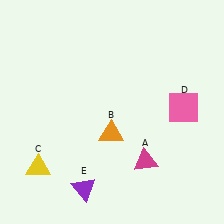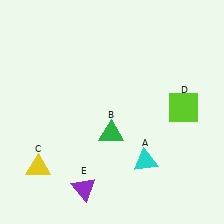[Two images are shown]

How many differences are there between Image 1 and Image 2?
There are 3 differences between the two images.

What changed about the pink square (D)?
In Image 1, D is pink. In Image 2, it changed to lime.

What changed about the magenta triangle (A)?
In Image 1, A is magenta. In Image 2, it changed to cyan.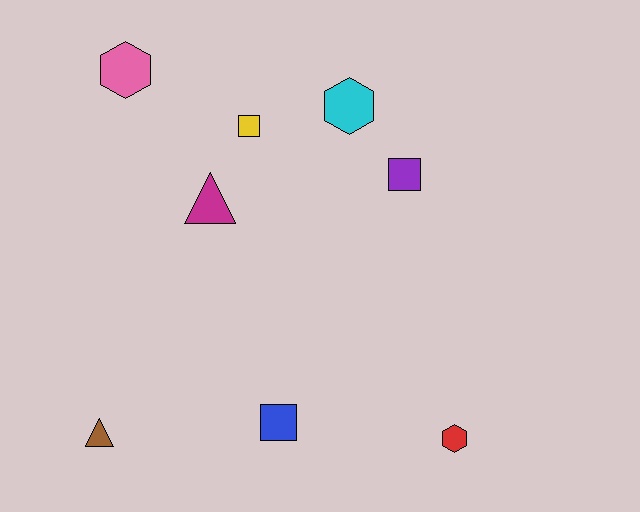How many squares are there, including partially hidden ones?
There are 3 squares.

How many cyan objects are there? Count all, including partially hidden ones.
There is 1 cyan object.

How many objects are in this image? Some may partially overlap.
There are 8 objects.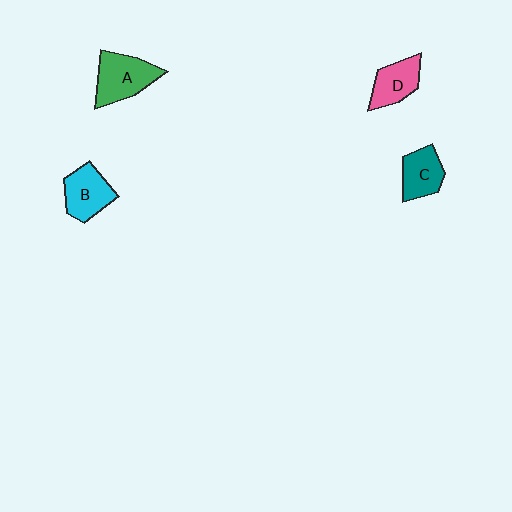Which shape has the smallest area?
Shape C (teal).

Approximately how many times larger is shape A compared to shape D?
Approximately 1.3 times.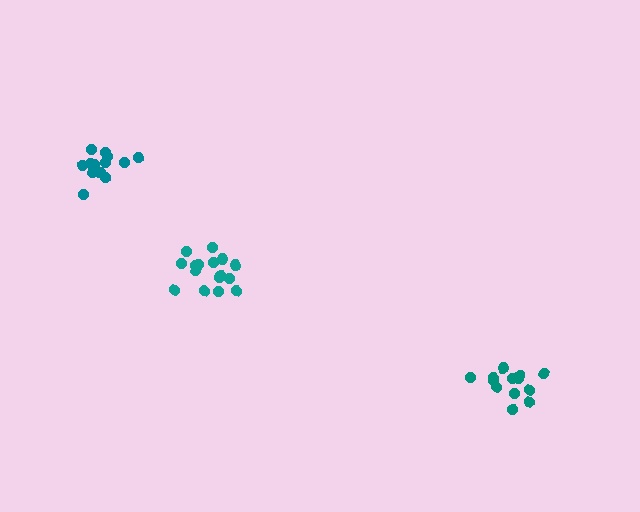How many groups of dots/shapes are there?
There are 3 groups.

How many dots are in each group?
Group 1: 13 dots, Group 2: 16 dots, Group 3: 15 dots (44 total).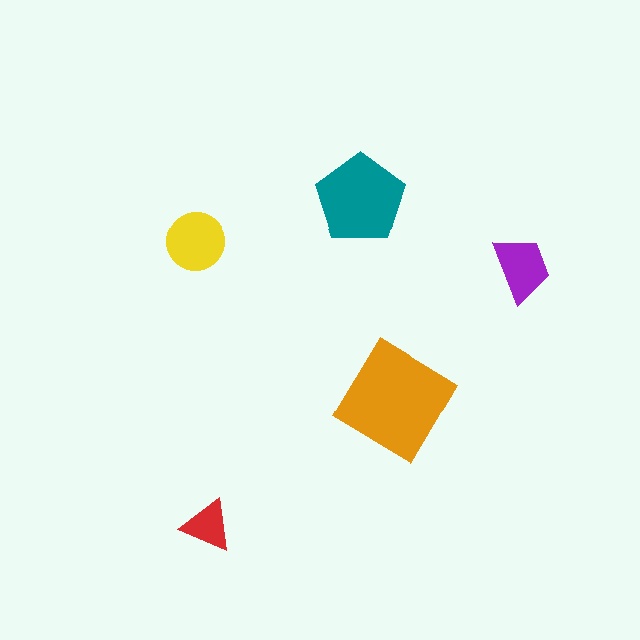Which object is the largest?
The orange diamond.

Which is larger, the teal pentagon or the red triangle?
The teal pentagon.